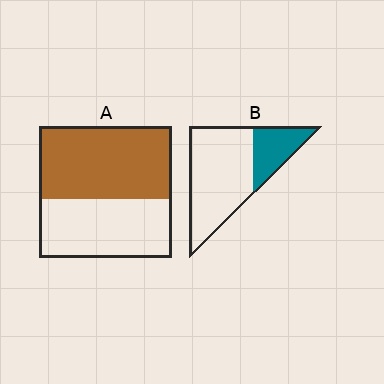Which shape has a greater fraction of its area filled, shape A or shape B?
Shape A.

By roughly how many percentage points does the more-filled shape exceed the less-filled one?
By roughly 30 percentage points (A over B).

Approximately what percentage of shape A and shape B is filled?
A is approximately 55% and B is approximately 25%.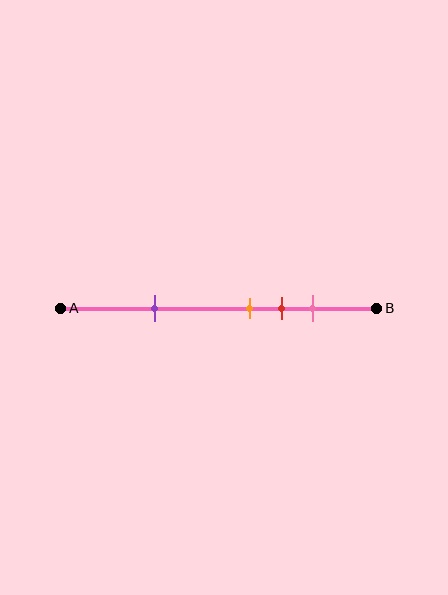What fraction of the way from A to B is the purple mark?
The purple mark is approximately 30% (0.3) of the way from A to B.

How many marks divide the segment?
There are 4 marks dividing the segment.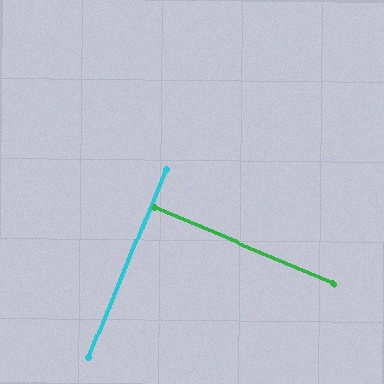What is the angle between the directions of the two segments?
Approximately 89 degrees.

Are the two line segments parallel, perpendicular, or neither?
Perpendicular — they meet at approximately 89°.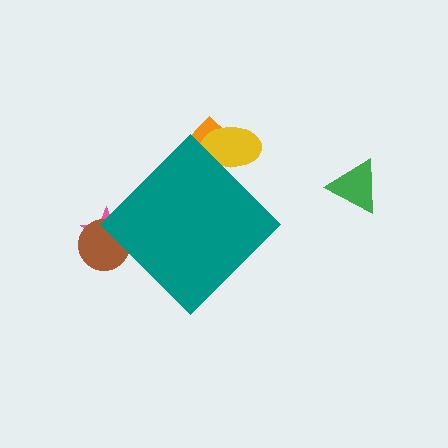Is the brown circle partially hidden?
Yes, the brown circle is partially hidden behind the teal diamond.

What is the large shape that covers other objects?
A teal diamond.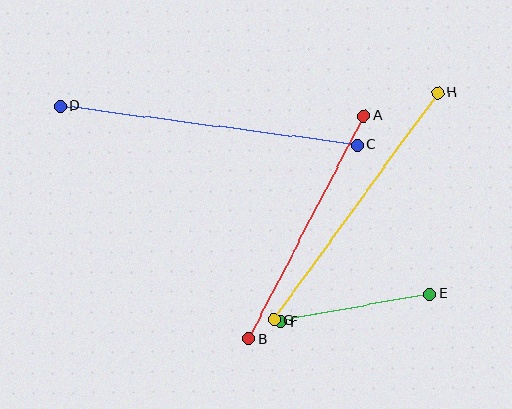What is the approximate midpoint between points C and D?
The midpoint is at approximately (209, 125) pixels.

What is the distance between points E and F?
The distance is approximately 152 pixels.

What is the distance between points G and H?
The distance is approximately 280 pixels.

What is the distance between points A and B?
The distance is approximately 251 pixels.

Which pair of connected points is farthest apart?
Points C and D are farthest apart.